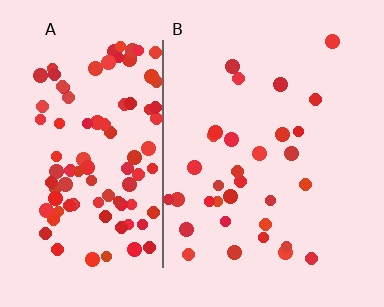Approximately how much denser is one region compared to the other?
Approximately 3.1× — region A over region B.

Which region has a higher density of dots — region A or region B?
A (the left).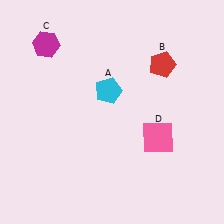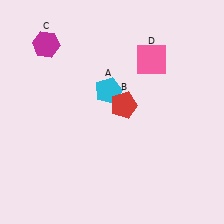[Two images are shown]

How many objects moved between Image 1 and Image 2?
2 objects moved between the two images.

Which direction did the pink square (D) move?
The pink square (D) moved up.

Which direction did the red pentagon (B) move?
The red pentagon (B) moved down.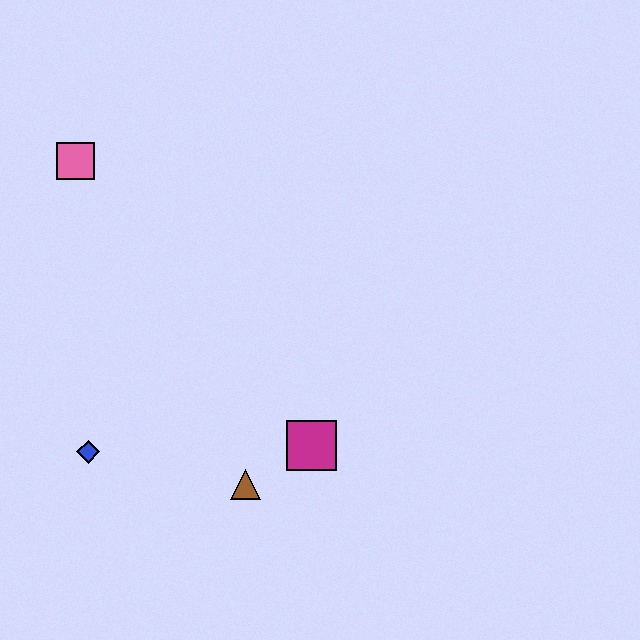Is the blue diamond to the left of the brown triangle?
Yes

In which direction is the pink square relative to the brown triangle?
The pink square is above the brown triangle.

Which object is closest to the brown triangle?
The magenta square is closest to the brown triangle.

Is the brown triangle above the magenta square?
No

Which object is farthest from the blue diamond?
The pink square is farthest from the blue diamond.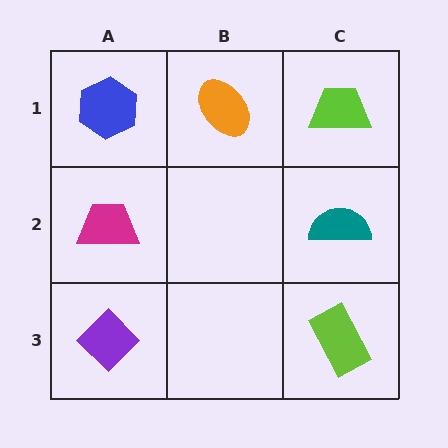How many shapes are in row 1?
3 shapes.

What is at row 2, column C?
A teal semicircle.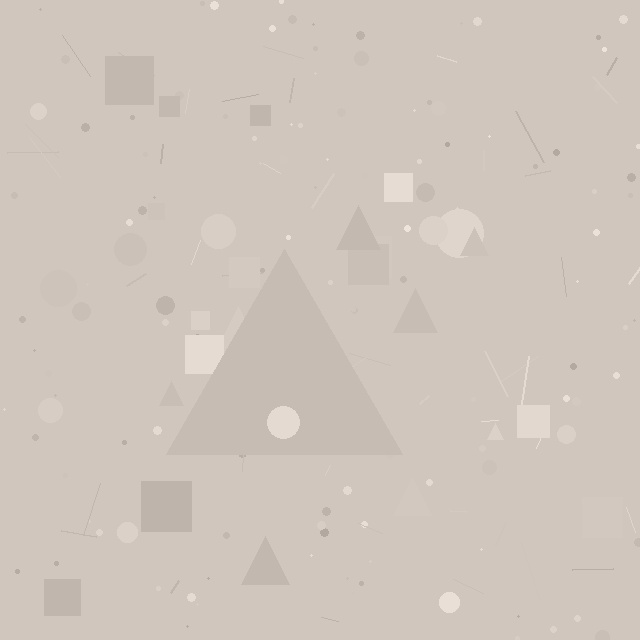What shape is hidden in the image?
A triangle is hidden in the image.